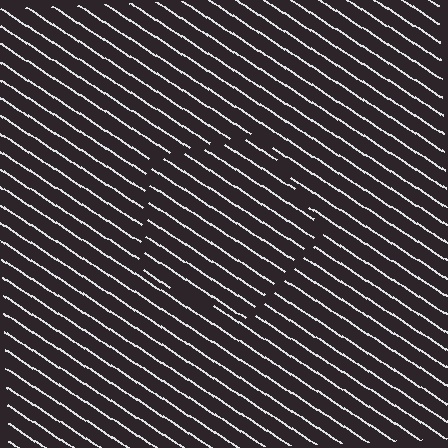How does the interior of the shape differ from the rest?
The interior of the shape contains the same grating, shifted by half a period — the contour is defined by the phase discontinuity where line-ends from the inner and outer gratings abut.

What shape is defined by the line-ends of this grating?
An illusory pentagon. The interior of the shape contains the same grating, shifted by half a period — the contour is defined by the phase discontinuity where line-ends from the inner and outer gratings abut.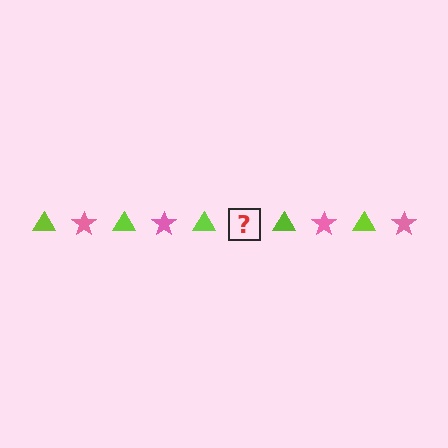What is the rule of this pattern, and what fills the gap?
The rule is that the pattern alternates between lime triangle and pink star. The gap should be filled with a pink star.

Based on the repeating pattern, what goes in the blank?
The blank should be a pink star.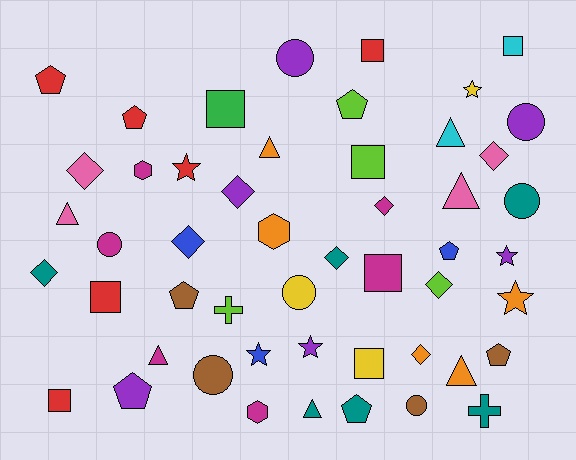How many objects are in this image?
There are 50 objects.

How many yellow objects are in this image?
There are 3 yellow objects.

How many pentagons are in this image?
There are 8 pentagons.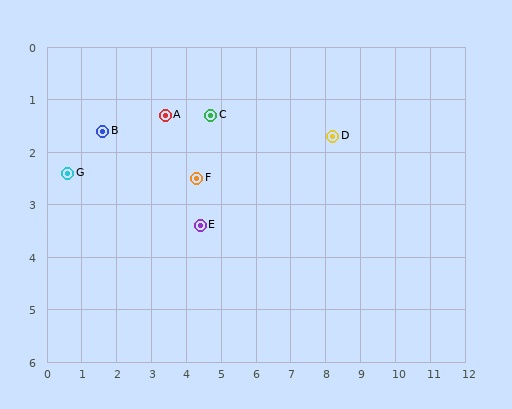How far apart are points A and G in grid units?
Points A and G are about 3.0 grid units apart.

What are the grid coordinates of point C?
Point C is at approximately (4.7, 1.3).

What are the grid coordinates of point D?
Point D is at approximately (8.2, 1.7).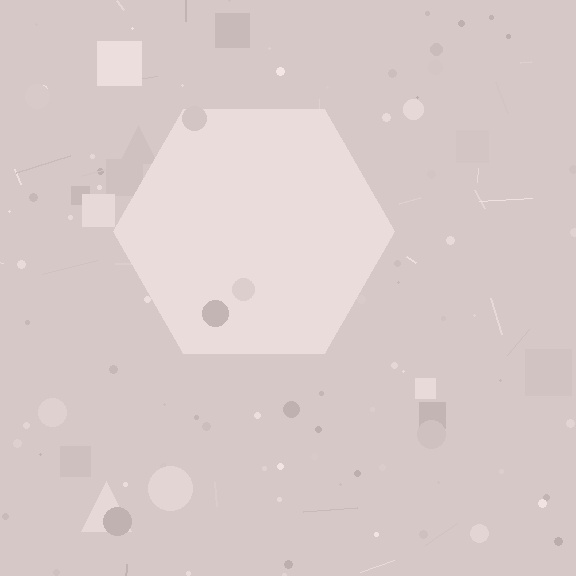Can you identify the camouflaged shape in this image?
The camouflaged shape is a hexagon.